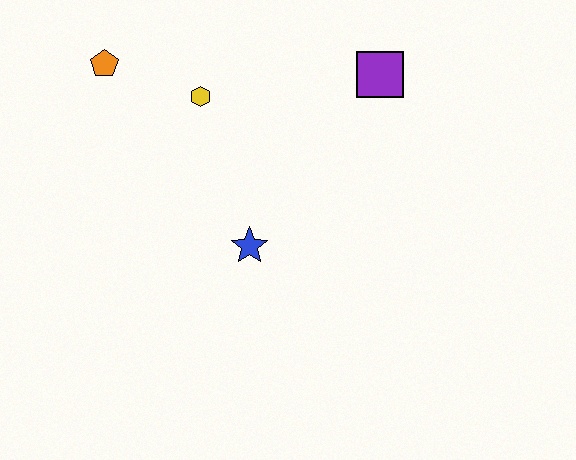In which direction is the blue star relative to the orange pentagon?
The blue star is below the orange pentagon.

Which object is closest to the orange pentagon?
The yellow hexagon is closest to the orange pentagon.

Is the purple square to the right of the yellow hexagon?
Yes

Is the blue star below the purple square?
Yes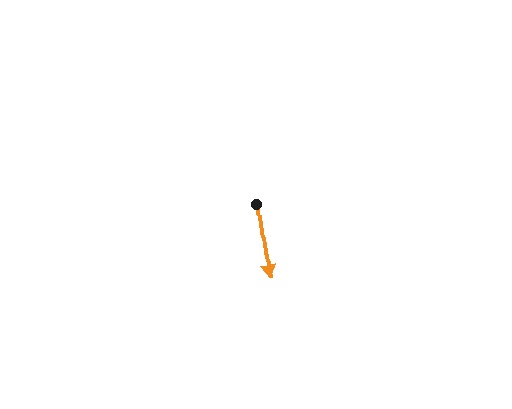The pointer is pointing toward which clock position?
Roughly 6 o'clock.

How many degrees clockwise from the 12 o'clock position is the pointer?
Approximately 171 degrees.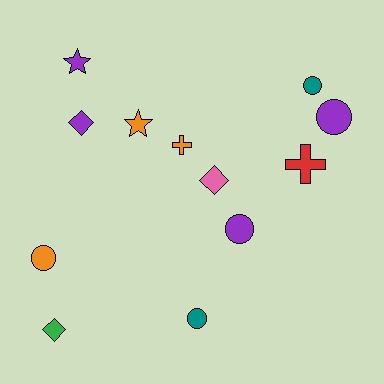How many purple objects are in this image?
There are 4 purple objects.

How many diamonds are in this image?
There are 3 diamonds.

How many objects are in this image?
There are 12 objects.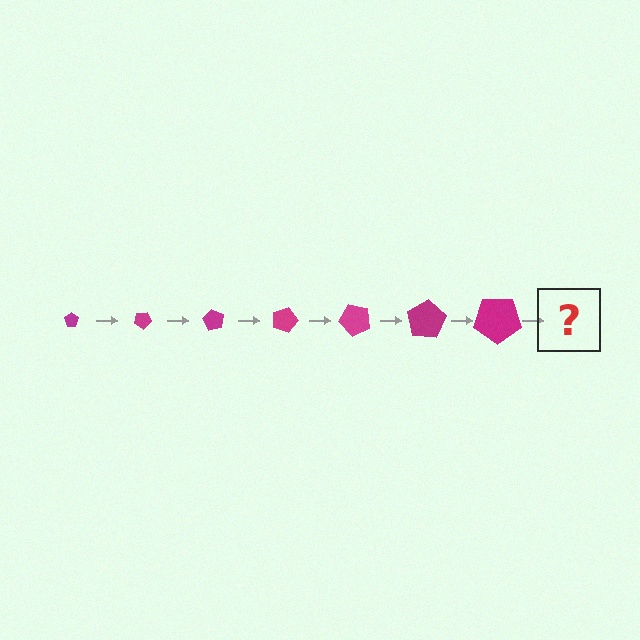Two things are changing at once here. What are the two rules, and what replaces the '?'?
The two rules are that the pentagon grows larger each step and it rotates 30 degrees each step. The '?' should be a pentagon, larger than the previous one and rotated 210 degrees from the start.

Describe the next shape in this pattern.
It should be a pentagon, larger than the previous one and rotated 210 degrees from the start.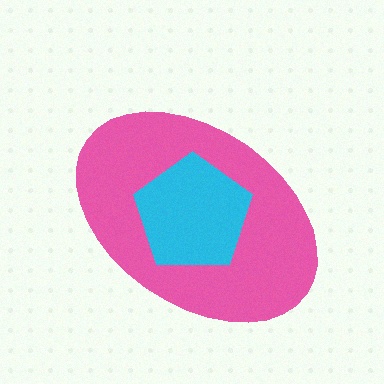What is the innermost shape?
The cyan pentagon.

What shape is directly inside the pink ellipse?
The cyan pentagon.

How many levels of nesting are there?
2.